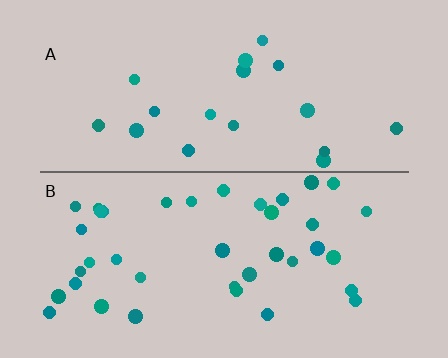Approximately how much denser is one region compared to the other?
Approximately 2.1× — region B over region A.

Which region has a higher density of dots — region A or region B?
B (the bottom).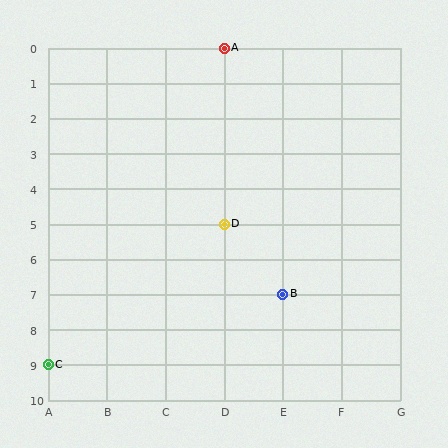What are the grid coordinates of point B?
Point B is at grid coordinates (E, 7).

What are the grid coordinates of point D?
Point D is at grid coordinates (D, 5).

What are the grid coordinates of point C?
Point C is at grid coordinates (A, 9).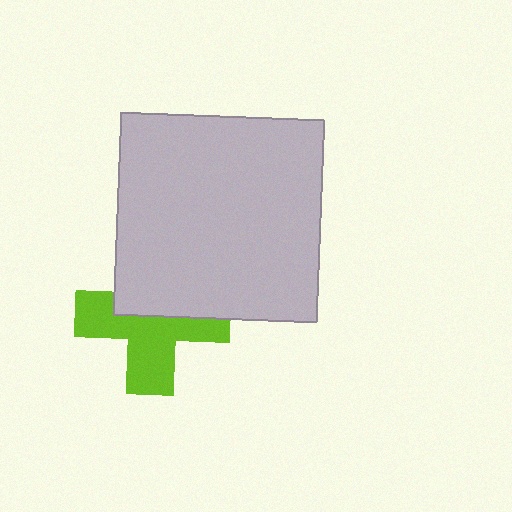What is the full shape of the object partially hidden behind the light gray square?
The partially hidden object is a lime cross.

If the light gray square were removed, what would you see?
You would see the complete lime cross.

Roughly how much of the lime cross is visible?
About half of it is visible (roughly 56%).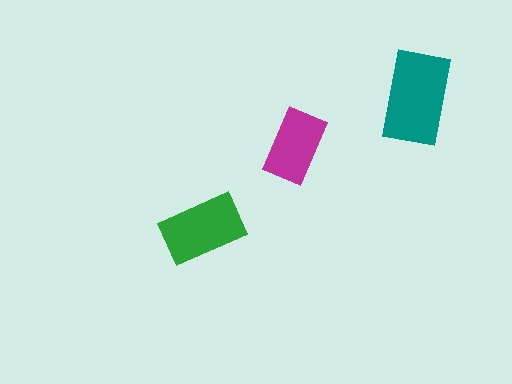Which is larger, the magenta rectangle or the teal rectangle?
The teal one.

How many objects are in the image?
There are 3 objects in the image.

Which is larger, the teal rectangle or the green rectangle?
The teal one.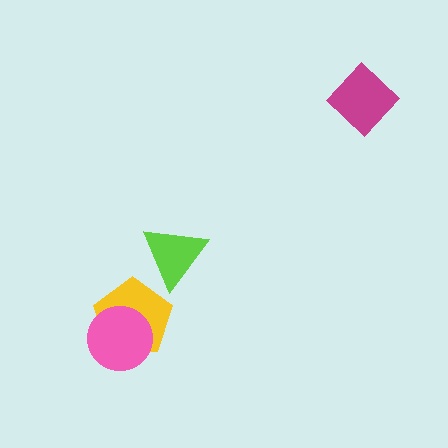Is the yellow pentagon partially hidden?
Yes, it is partially covered by another shape.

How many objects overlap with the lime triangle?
0 objects overlap with the lime triangle.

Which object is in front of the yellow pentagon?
The pink circle is in front of the yellow pentagon.